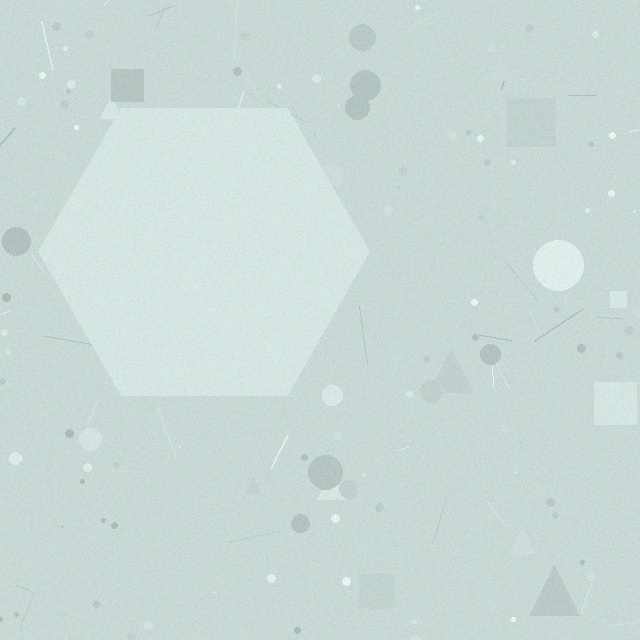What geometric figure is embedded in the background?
A hexagon is embedded in the background.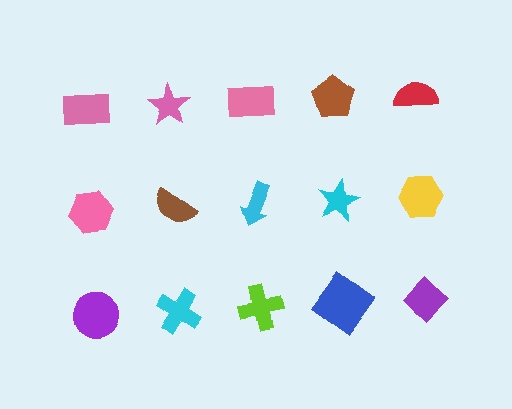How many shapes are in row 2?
5 shapes.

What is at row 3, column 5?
A purple diamond.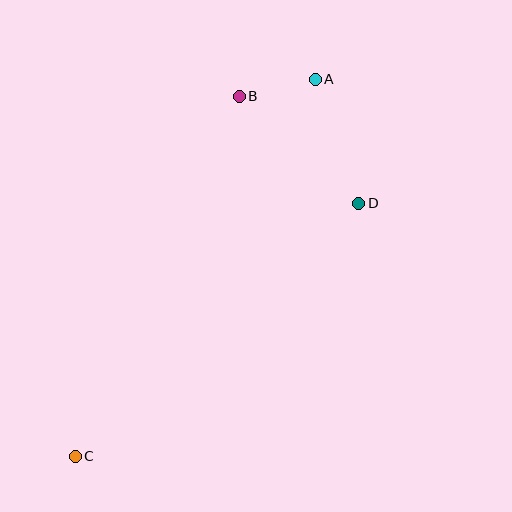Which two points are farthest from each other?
Points A and C are farthest from each other.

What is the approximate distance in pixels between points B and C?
The distance between B and C is approximately 396 pixels.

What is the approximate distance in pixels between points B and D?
The distance between B and D is approximately 160 pixels.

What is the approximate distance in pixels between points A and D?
The distance between A and D is approximately 131 pixels.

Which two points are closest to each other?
Points A and B are closest to each other.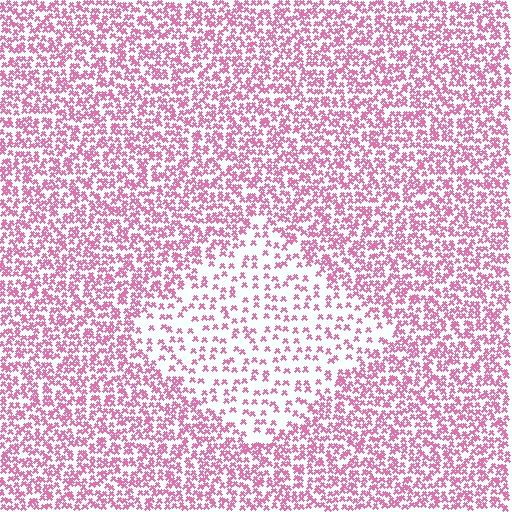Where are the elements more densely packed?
The elements are more densely packed outside the diamond boundary.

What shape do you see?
I see a diamond.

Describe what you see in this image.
The image contains small pink elements arranged at two different densities. A diamond-shaped region is visible where the elements are less densely packed than the surrounding area.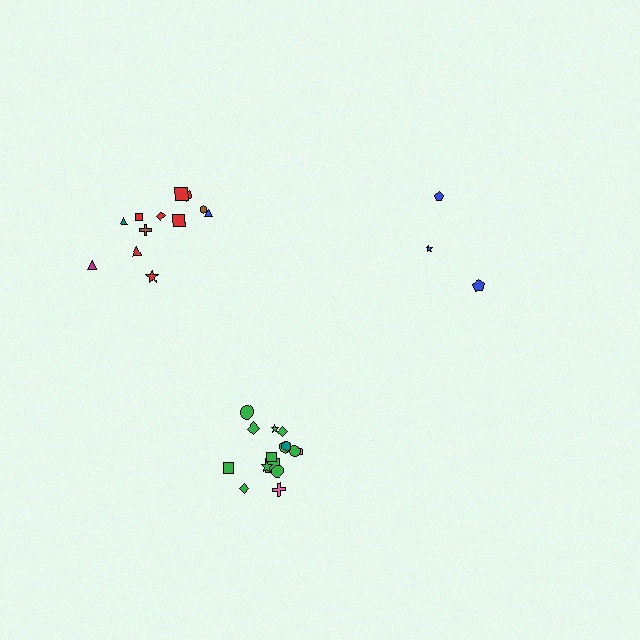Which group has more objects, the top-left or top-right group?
The top-left group.